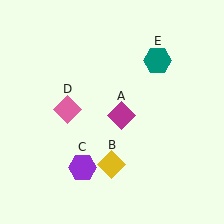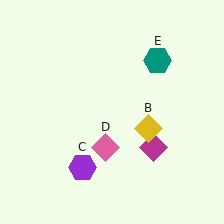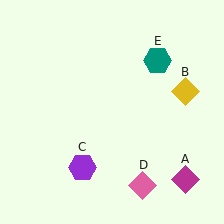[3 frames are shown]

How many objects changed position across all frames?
3 objects changed position: magenta diamond (object A), yellow diamond (object B), pink diamond (object D).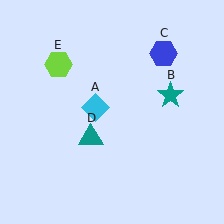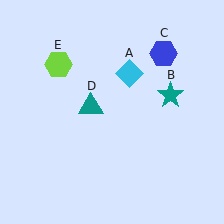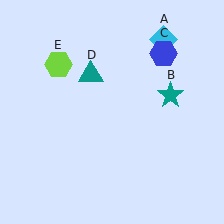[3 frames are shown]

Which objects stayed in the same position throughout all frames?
Teal star (object B) and blue hexagon (object C) and lime hexagon (object E) remained stationary.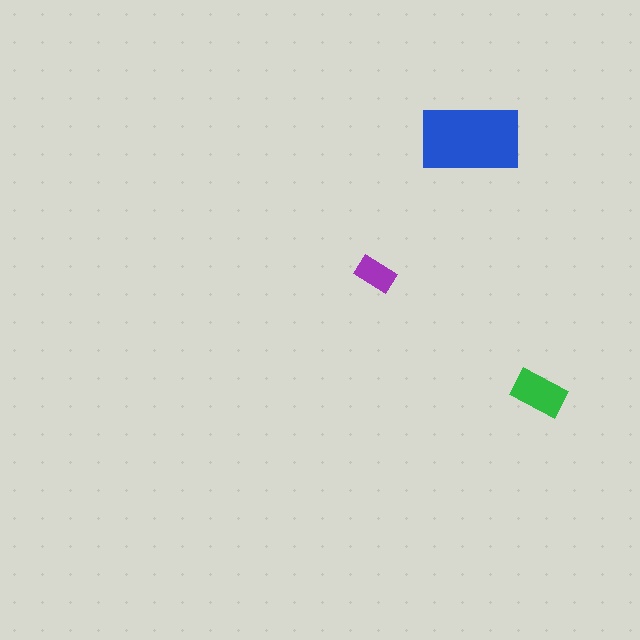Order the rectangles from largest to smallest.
the blue one, the green one, the purple one.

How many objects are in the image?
There are 3 objects in the image.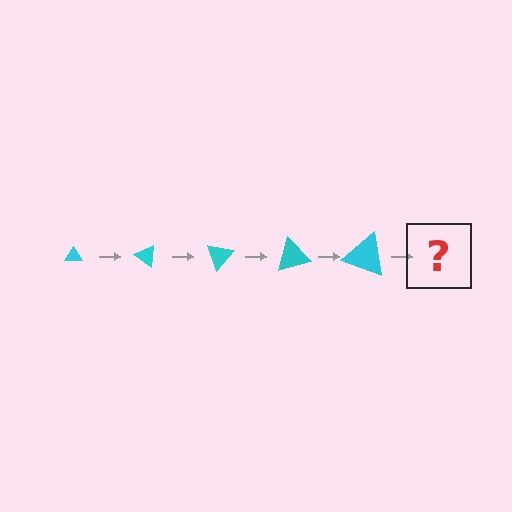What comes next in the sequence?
The next element should be a triangle, larger than the previous one and rotated 175 degrees from the start.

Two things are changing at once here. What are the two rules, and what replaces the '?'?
The two rules are that the triangle grows larger each step and it rotates 35 degrees each step. The '?' should be a triangle, larger than the previous one and rotated 175 degrees from the start.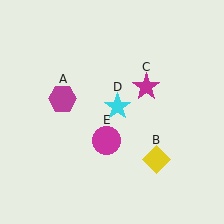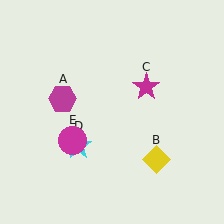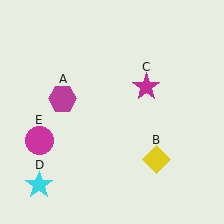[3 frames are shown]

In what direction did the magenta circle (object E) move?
The magenta circle (object E) moved left.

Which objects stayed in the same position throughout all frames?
Magenta hexagon (object A) and yellow diamond (object B) and magenta star (object C) remained stationary.